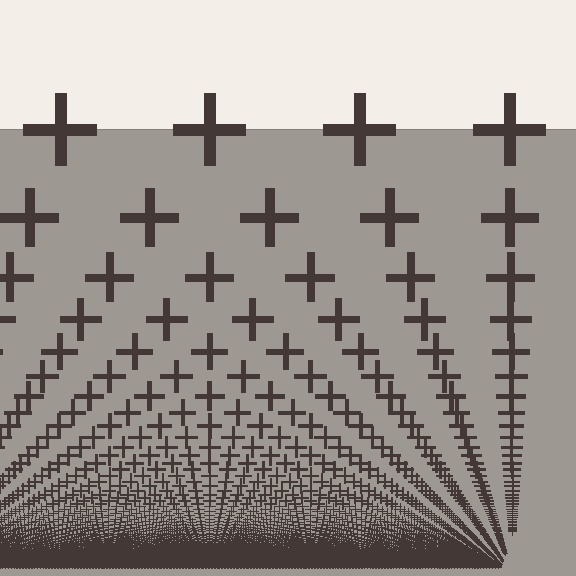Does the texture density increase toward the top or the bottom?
Density increases toward the bottom.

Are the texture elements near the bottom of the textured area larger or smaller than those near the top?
Smaller. The gradient is inverted — elements near the bottom are smaller and denser.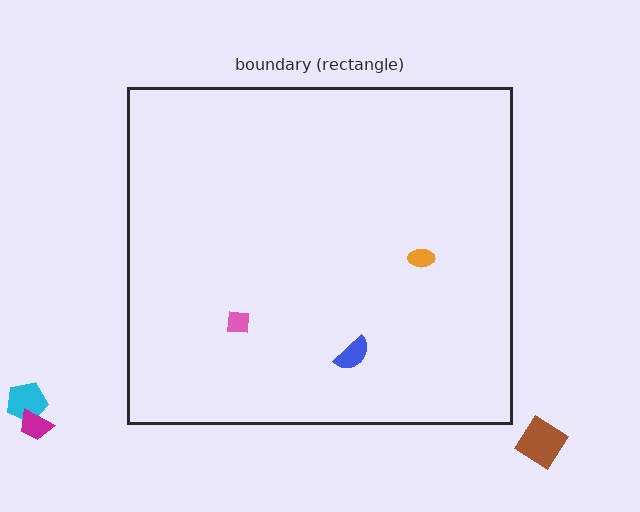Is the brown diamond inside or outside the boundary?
Outside.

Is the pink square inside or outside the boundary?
Inside.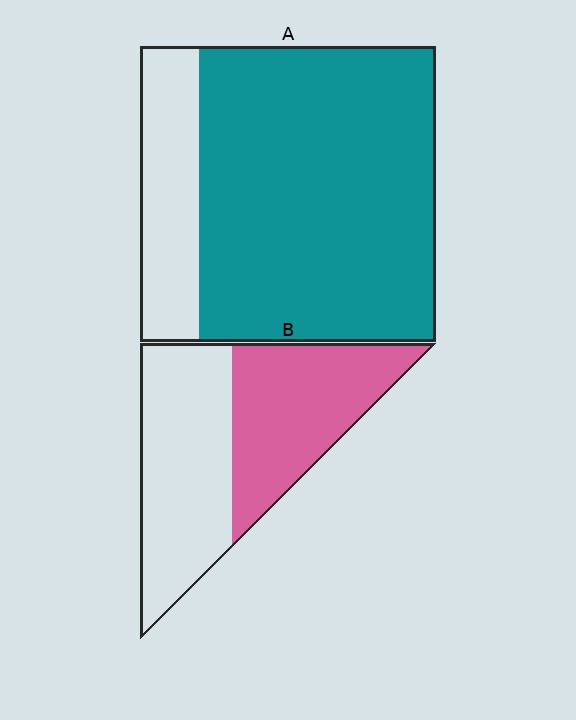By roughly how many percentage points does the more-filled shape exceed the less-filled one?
By roughly 30 percentage points (A over B).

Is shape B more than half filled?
Roughly half.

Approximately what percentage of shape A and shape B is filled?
A is approximately 80% and B is approximately 50%.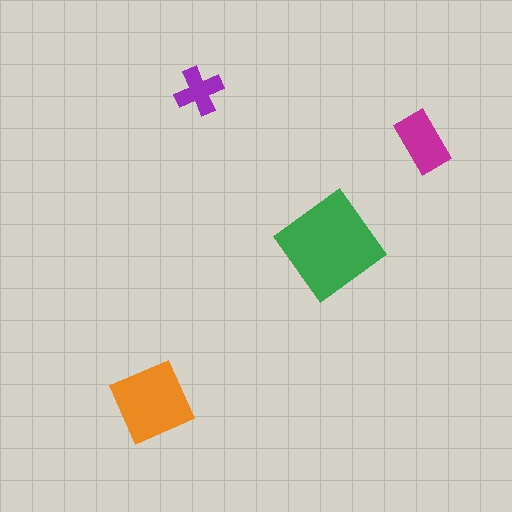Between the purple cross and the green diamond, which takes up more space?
The green diamond.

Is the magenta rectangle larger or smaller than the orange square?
Smaller.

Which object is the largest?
The green diamond.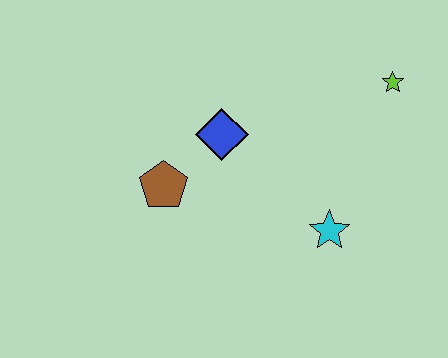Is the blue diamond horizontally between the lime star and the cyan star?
No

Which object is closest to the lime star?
The cyan star is closest to the lime star.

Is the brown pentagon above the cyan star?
Yes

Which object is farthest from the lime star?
The brown pentagon is farthest from the lime star.